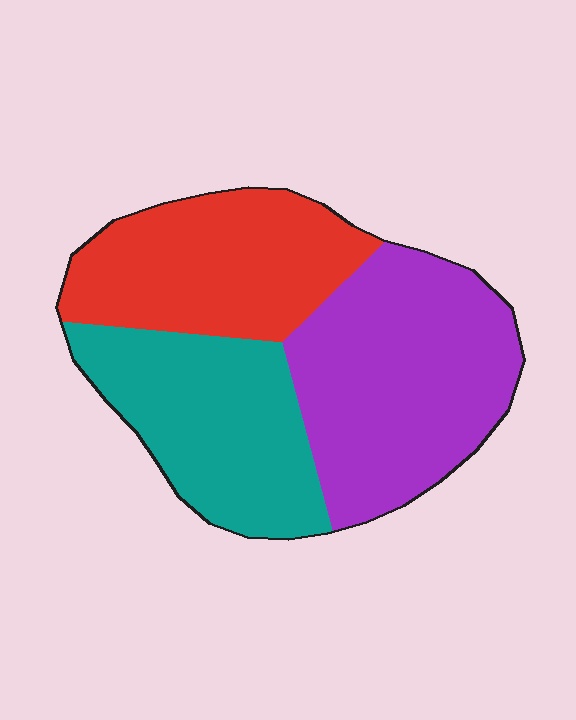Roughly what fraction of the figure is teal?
Teal takes up between a quarter and a half of the figure.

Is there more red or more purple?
Purple.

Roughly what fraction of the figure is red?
Red covers roughly 30% of the figure.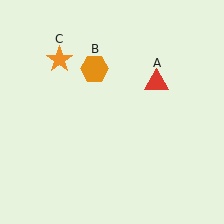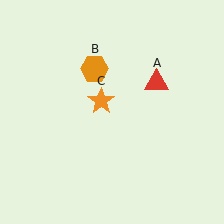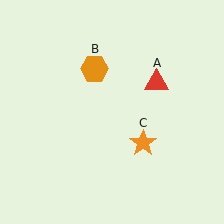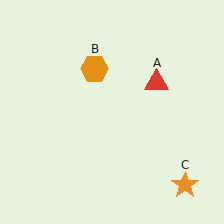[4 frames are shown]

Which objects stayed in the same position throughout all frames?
Red triangle (object A) and orange hexagon (object B) remained stationary.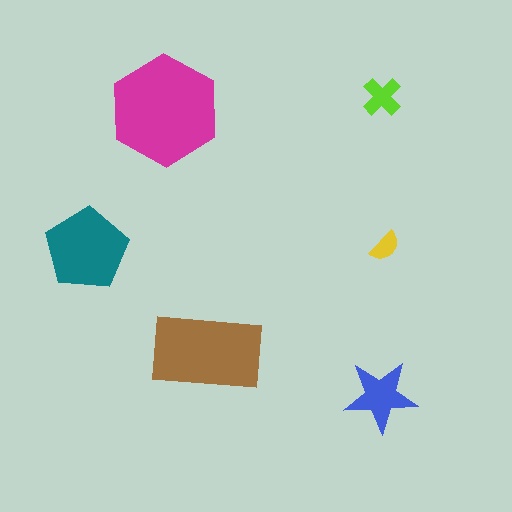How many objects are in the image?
There are 6 objects in the image.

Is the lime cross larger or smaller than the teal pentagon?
Smaller.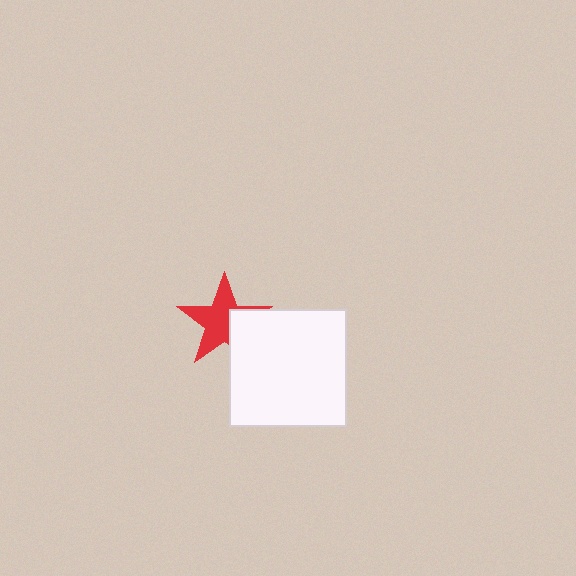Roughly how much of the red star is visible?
Most of it is visible (roughly 69%).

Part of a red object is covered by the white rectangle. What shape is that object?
It is a star.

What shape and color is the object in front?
The object in front is a white rectangle.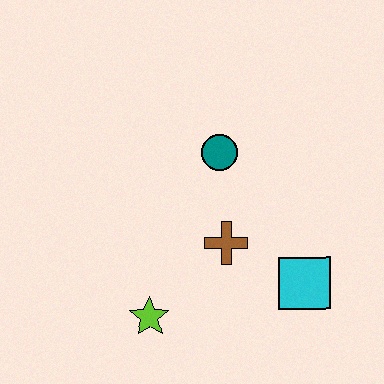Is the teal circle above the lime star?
Yes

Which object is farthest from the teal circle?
The lime star is farthest from the teal circle.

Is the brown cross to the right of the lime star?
Yes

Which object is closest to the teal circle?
The brown cross is closest to the teal circle.